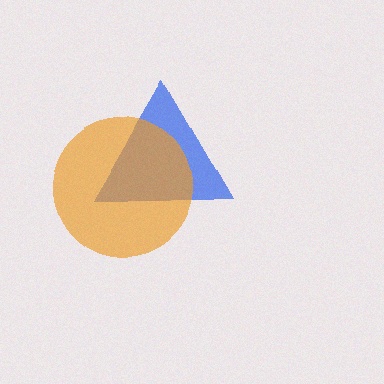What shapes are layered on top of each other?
The layered shapes are: a blue triangle, an orange circle.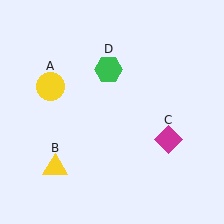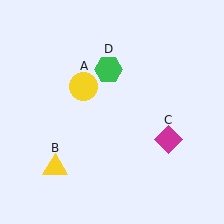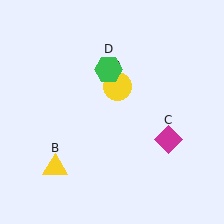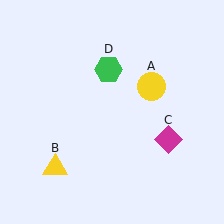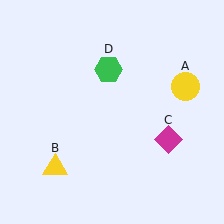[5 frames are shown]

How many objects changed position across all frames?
1 object changed position: yellow circle (object A).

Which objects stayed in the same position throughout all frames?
Yellow triangle (object B) and magenta diamond (object C) and green hexagon (object D) remained stationary.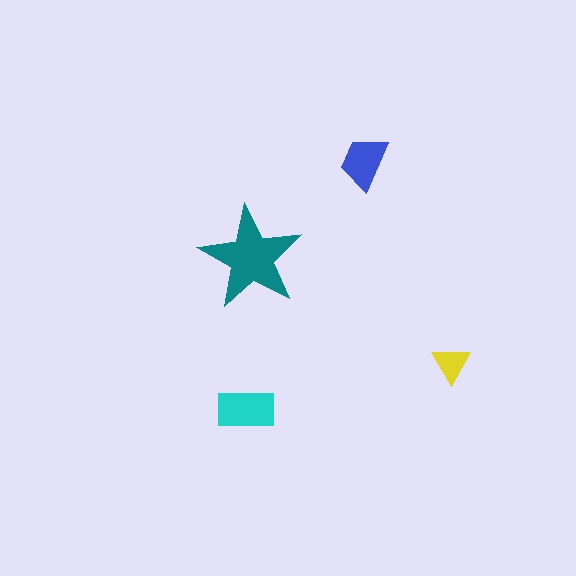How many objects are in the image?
There are 4 objects in the image.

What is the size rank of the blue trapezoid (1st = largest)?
3rd.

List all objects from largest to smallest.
The teal star, the cyan rectangle, the blue trapezoid, the yellow triangle.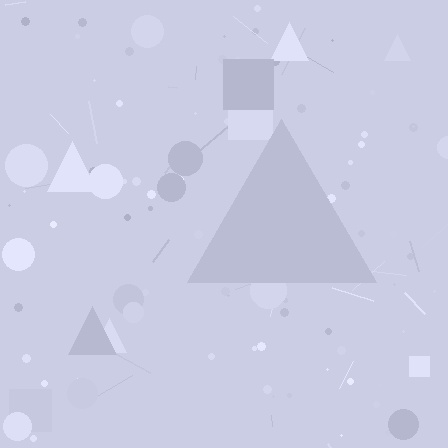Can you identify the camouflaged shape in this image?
The camouflaged shape is a triangle.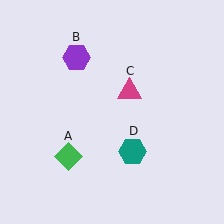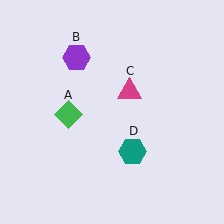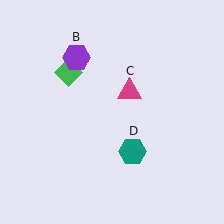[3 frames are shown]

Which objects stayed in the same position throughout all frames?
Purple hexagon (object B) and magenta triangle (object C) and teal hexagon (object D) remained stationary.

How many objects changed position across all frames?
1 object changed position: green diamond (object A).